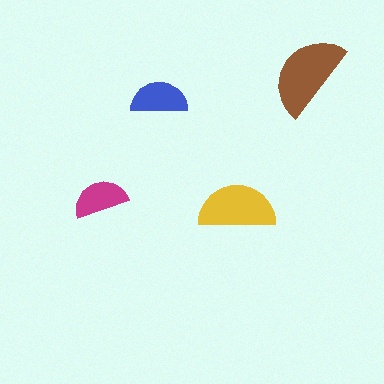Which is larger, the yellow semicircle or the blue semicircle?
The yellow one.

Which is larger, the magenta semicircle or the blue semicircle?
The blue one.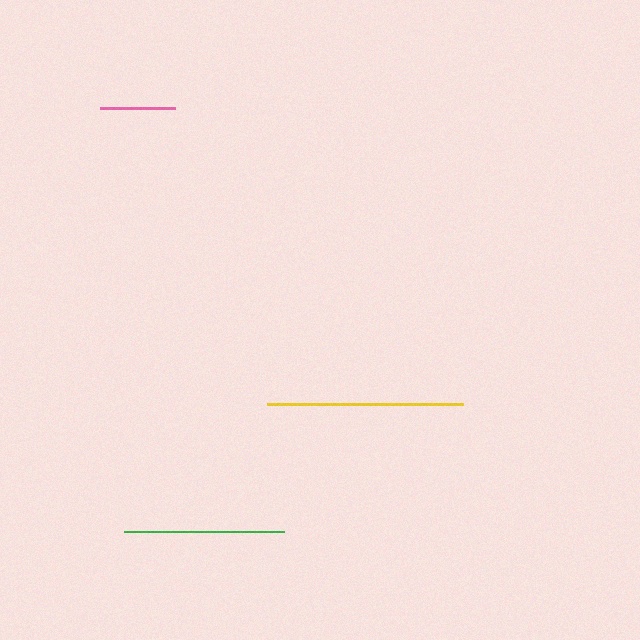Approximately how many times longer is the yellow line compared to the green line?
The yellow line is approximately 1.2 times the length of the green line.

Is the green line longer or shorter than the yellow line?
The yellow line is longer than the green line.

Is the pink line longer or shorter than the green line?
The green line is longer than the pink line.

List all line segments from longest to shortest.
From longest to shortest: yellow, green, pink.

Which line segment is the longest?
The yellow line is the longest at approximately 196 pixels.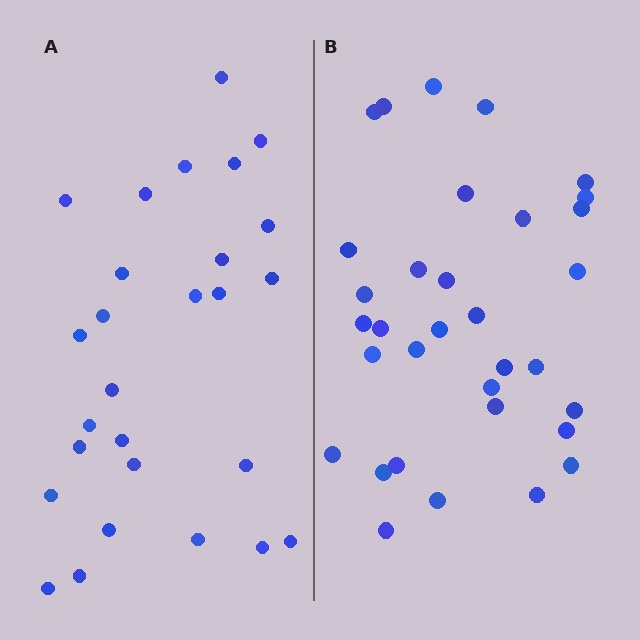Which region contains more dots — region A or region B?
Region B (the right region) has more dots.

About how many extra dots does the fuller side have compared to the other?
Region B has about 6 more dots than region A.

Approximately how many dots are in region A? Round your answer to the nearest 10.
About 30 dots. (The exact count is 27, which rounds to 30.)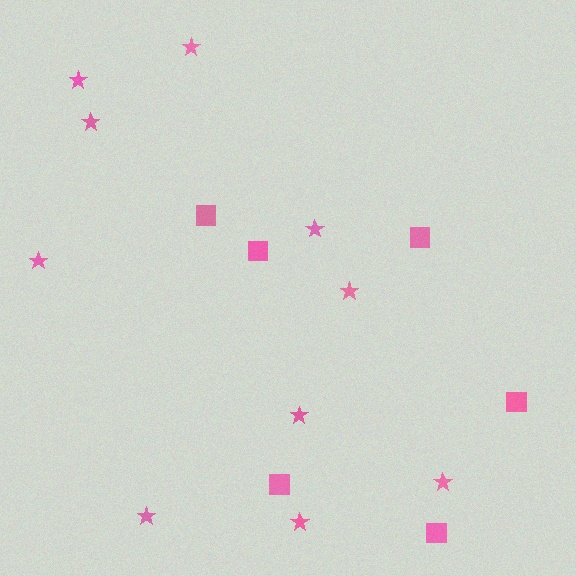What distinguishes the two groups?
There are 2 groups: one group of squares (6) and one group of stars (10).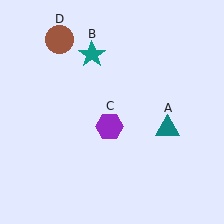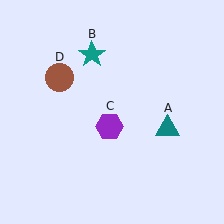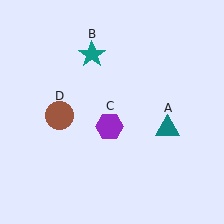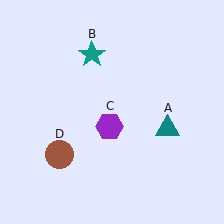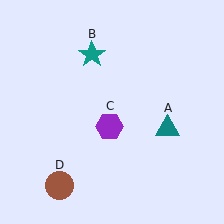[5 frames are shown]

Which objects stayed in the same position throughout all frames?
Teal triangle (object A) and teal star (object B) and purple hexagon (object C) remained stationary.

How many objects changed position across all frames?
1 object changed position: brown circle (object D).